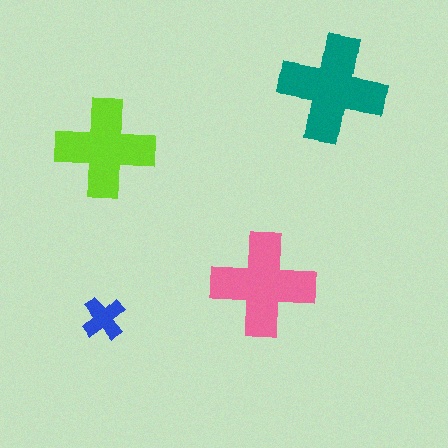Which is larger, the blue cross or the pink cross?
The pink one.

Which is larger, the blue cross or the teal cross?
The teal one.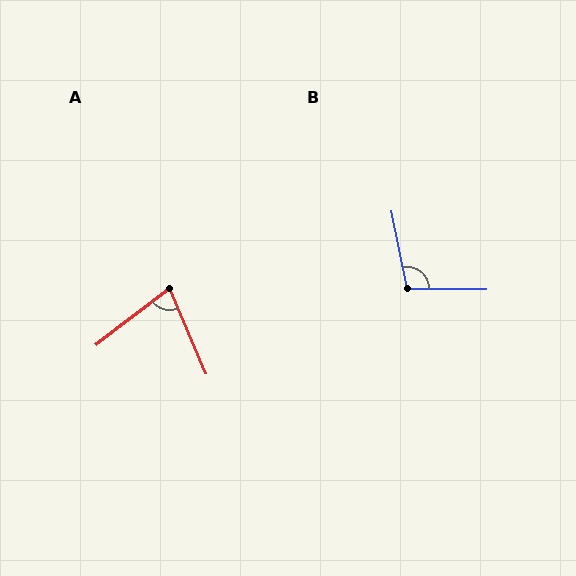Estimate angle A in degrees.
Approximately 76 degrees.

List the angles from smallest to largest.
A (76°), B (102°).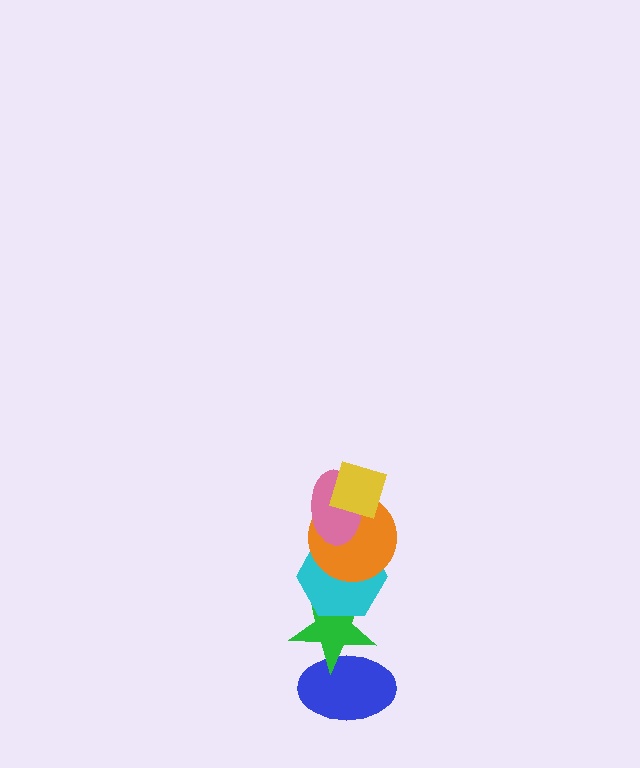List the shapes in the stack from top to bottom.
From top to bottom: the yellow diamond, the pink ellipse, the orange circle, the cyan hexagon, the green star, the blue ellipse.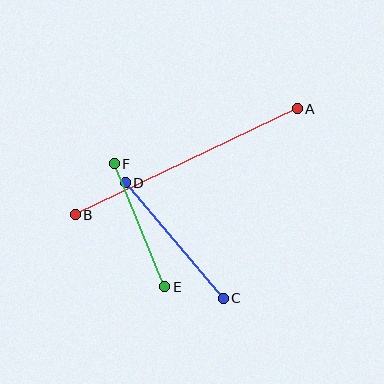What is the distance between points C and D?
The distance is approximately 152 pixels.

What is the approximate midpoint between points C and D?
The midpoint is at approximately (174, 241) pixels.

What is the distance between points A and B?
The distance is approximately 246 pixels.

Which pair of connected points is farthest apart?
Points A and B are farthest apart.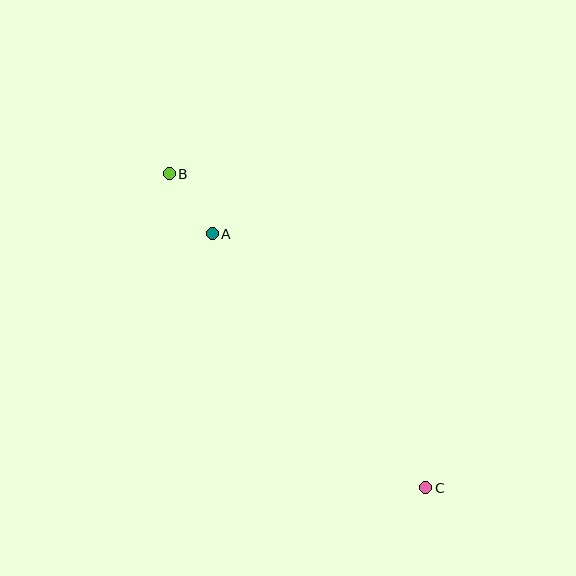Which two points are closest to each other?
Points A and B are closest to each other.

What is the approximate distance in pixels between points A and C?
The distance between A and C is approximately 332 pixels.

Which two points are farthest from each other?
Points B and C are farthest from each other.